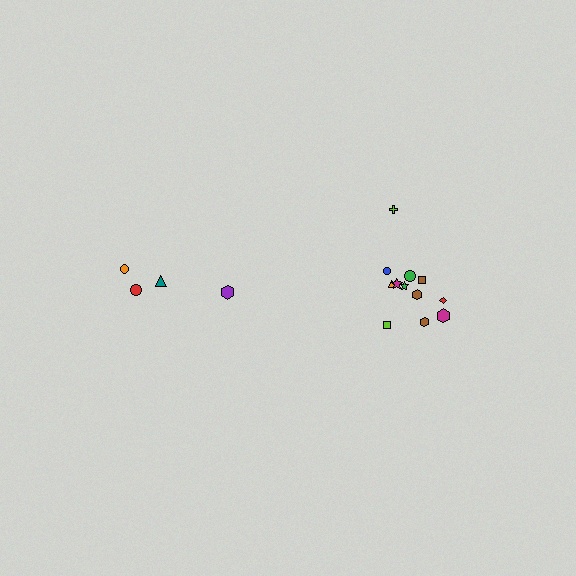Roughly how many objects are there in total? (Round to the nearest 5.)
Roughly 15 objects in total.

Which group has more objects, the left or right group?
The right group.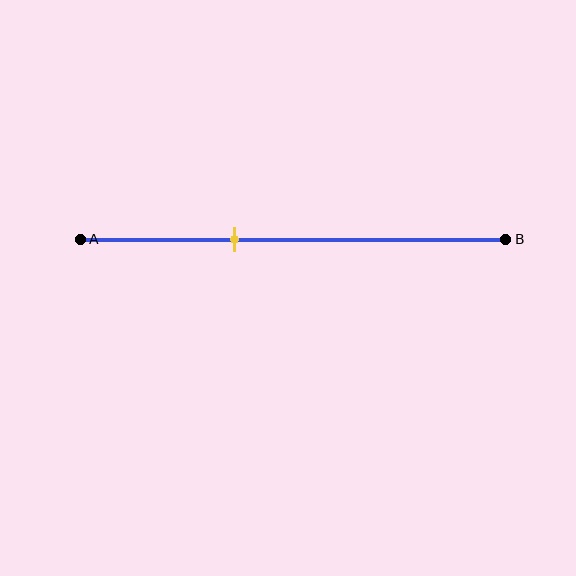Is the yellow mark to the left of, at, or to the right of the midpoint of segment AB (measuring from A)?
The yellow mark is to the left of the midpoint of segment AB.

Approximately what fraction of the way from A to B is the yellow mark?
The yellow mark is approximately 35% of the way from A to B.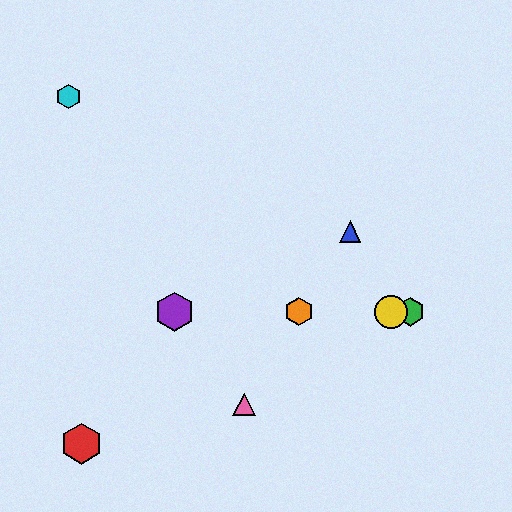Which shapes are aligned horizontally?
The green hexagon, the yellow circle, the purple hexagon, the orange hexagon are aligned horizontally.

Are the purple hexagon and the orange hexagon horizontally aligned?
Yes, both are at y≈312.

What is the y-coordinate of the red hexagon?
The red hexagon is at y≈444.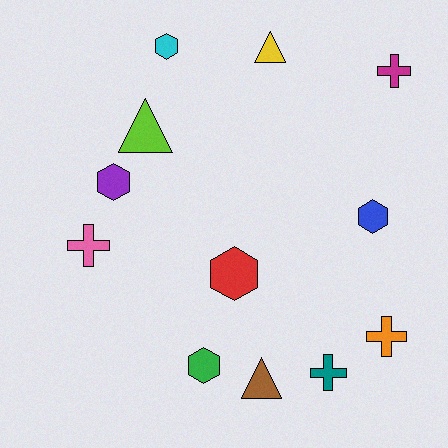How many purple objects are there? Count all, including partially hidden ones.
There is 1 purple object.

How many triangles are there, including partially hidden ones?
There are 3 triangles.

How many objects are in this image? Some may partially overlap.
There are 12 objects.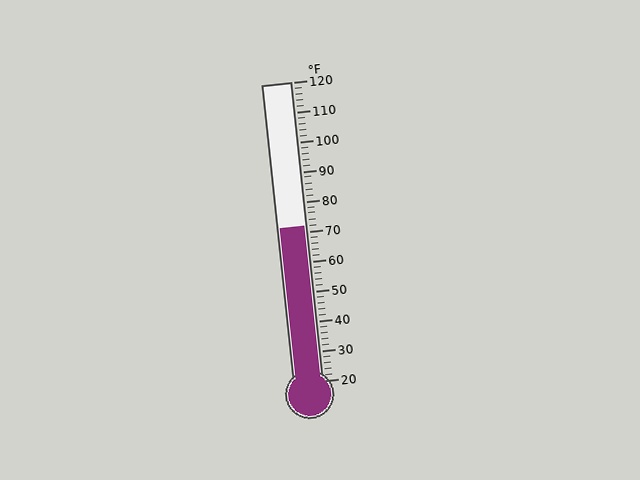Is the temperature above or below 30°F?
The temperature is above 30°F.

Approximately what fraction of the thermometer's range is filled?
The thermometer is filled to approximately 50% of its range.